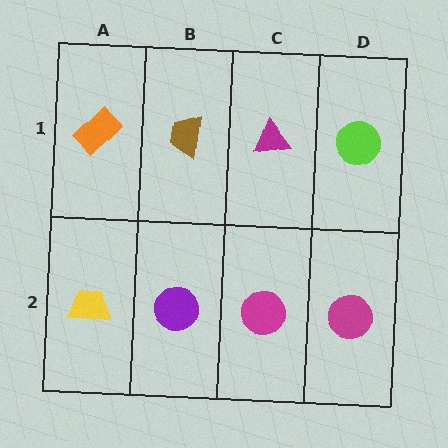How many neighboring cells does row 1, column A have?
2.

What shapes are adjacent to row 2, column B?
A brown trapezoid (row 1, column B), a yellow trapezoid (row 2, column A), a magenta circle (row 2, column C).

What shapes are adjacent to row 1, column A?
A yellow trapezoid (row 2, column A), a brown trapezoid (row 1, column B).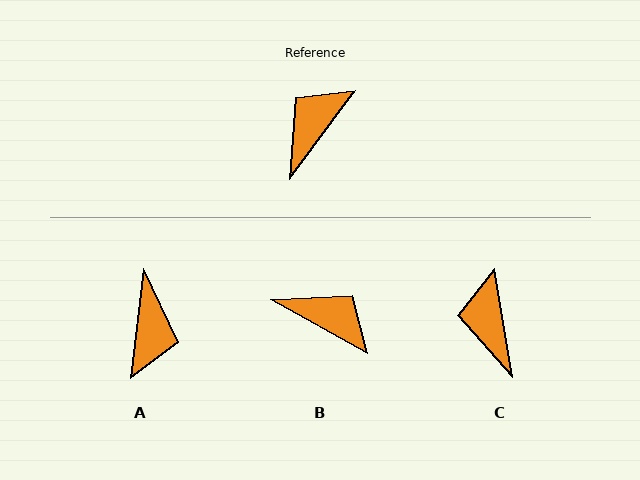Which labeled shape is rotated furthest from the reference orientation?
A, about 150 degrees away.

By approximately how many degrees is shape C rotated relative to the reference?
Approximately 46 degrees counter-clockwise.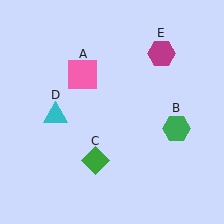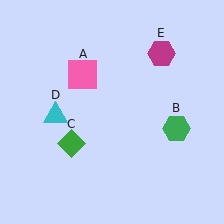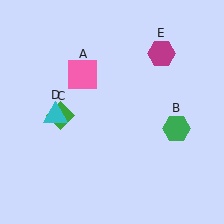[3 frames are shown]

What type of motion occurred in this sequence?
The green diamond (object C) rotated clockwise around the center of the scene.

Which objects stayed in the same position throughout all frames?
Pink square (object A) and green hexagon (object B) and cyan triangle (object D) and magenta hexagon (object E) remained stationary.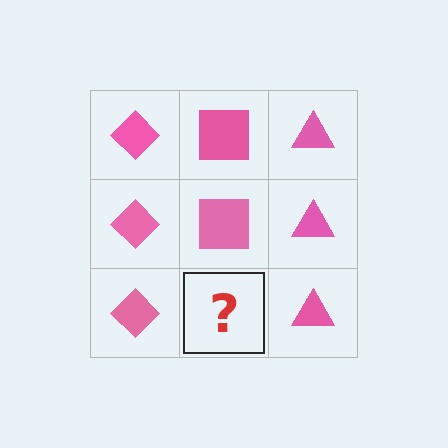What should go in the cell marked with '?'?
The missing cell should contain a pink square.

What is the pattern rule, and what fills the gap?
The rule is that each column has a consistent shape. The gap should be filled with a pink square.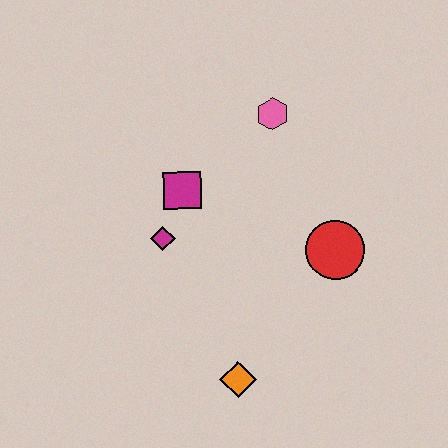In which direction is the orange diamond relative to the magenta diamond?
The orange diamond is below the magenta diamond.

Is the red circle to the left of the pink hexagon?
No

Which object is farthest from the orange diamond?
The pink hexagon is farthest from the orange diamond.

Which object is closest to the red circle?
The pink hexagon is closest to the red circle.